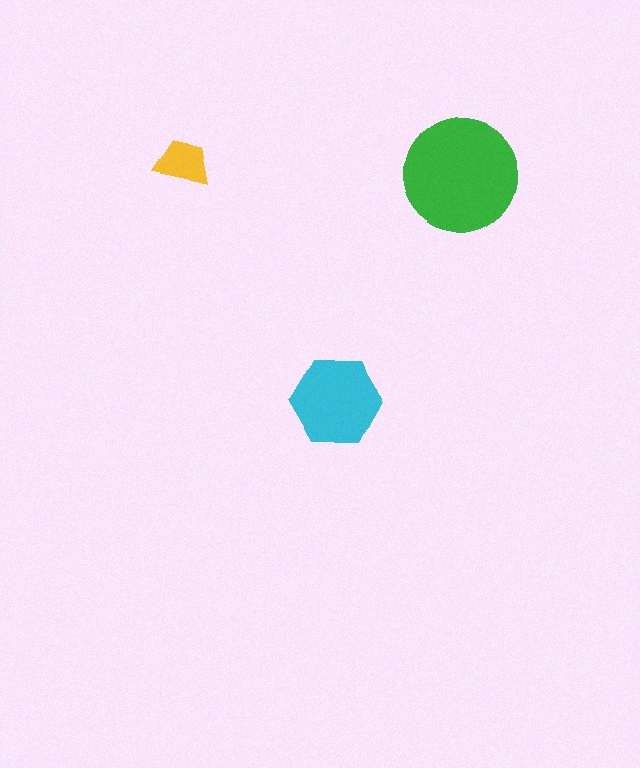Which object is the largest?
The green circle.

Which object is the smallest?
The yellow trapezoid.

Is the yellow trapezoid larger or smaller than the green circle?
Smaller.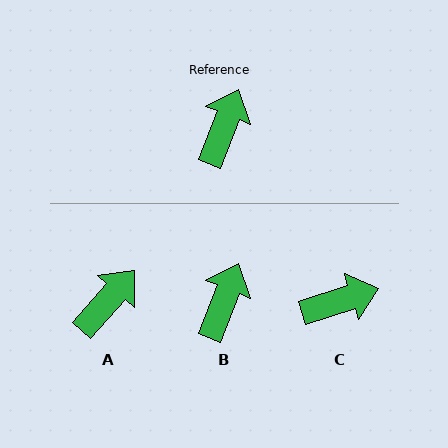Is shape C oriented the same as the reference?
No, it is off by about 51 degrees.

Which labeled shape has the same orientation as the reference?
B.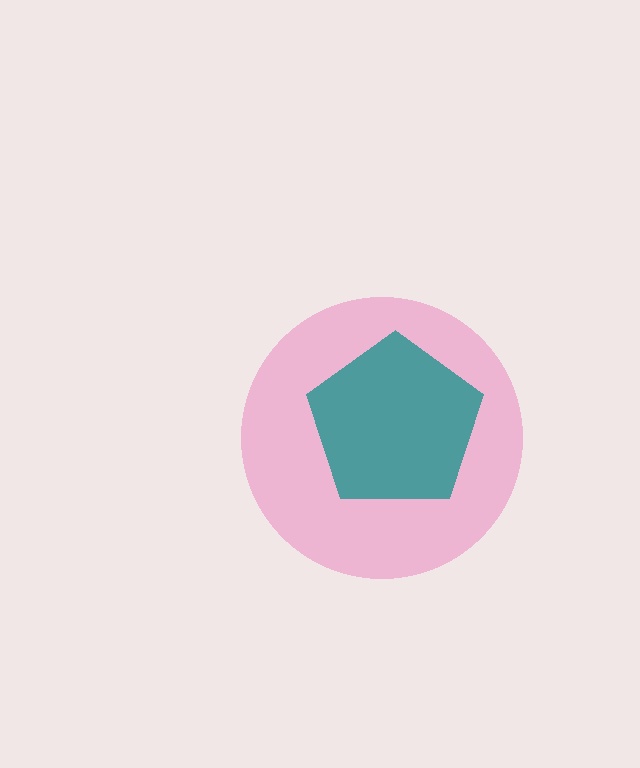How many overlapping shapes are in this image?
There are 2 overlapping shapes in the image.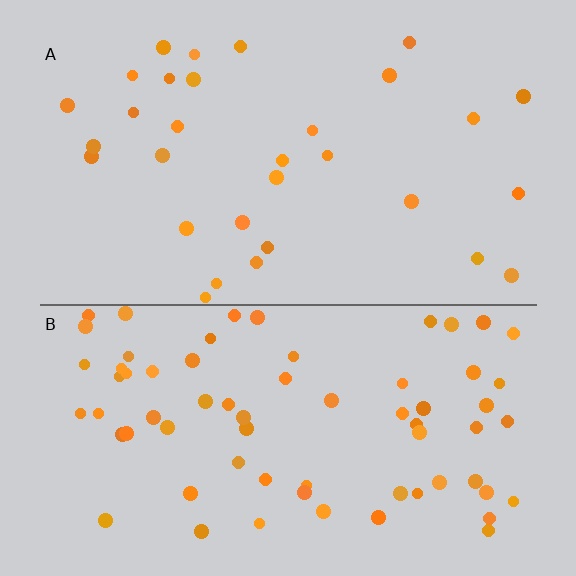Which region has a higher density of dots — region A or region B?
B (the bottom).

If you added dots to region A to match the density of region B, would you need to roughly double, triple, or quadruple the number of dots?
Approximately double.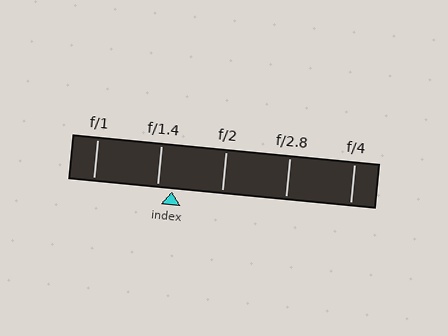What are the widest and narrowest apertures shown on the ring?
The widest aperture shown is f/1 and the narrowest is f/4.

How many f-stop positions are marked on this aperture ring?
There are 5 f-stop positions marked.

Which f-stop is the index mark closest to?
The index mark is closest to f/1.4.